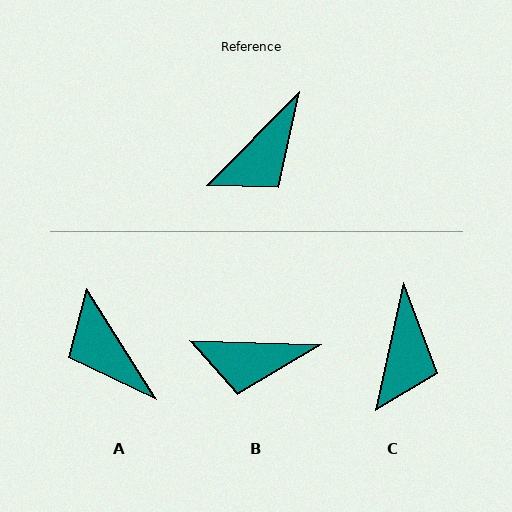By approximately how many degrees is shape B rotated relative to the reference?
Approximately 47 degrees clockwise.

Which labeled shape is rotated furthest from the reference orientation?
A, about 103 degrees away.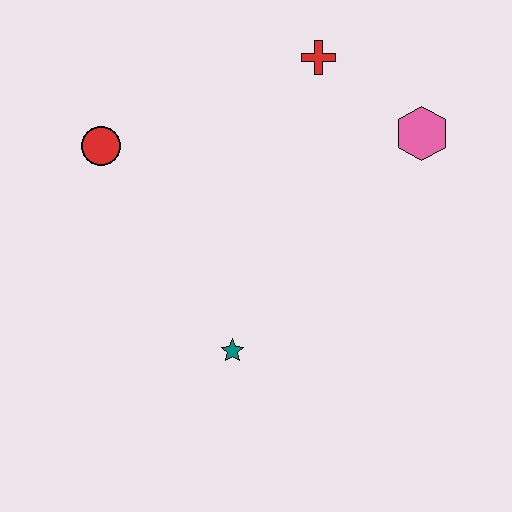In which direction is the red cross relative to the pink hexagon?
The red cross is to the left of the pink hexagon.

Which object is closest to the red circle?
The red cross is closest to the red circle.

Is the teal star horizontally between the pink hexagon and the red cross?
No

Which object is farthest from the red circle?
The pink hexagon is farthest from the red circle.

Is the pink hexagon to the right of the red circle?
Yes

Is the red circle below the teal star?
No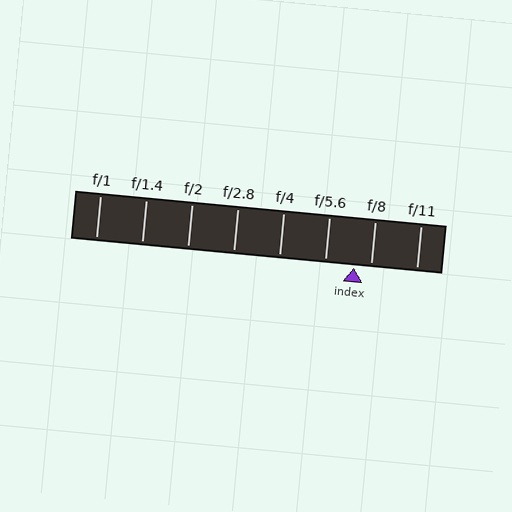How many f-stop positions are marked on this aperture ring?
There are 8 f-stop positions marked.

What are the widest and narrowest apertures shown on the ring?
The widest aperture shown is f/1 and the narrowest is f/11.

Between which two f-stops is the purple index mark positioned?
The index mark is between f/5.6 and f/8.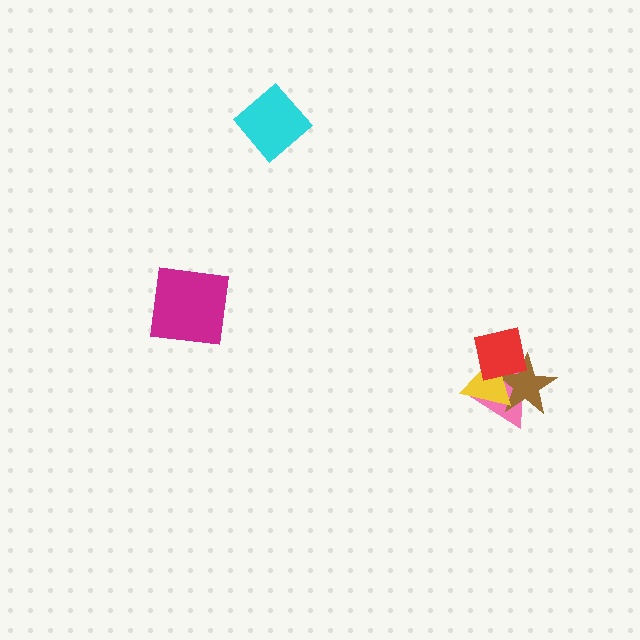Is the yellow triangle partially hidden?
Yes, it is partially covered by another shape.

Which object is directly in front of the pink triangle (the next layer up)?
The brown star is directly in front of the pink triangle.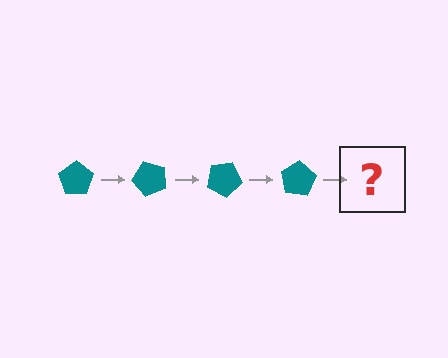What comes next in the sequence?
The next element should be a teal pentagon rotated 200 degrees.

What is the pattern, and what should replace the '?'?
The pattern is that the pentagon rotates 50 degrees each step. The '?' should be a teal pentagon rotated 200 degrees.